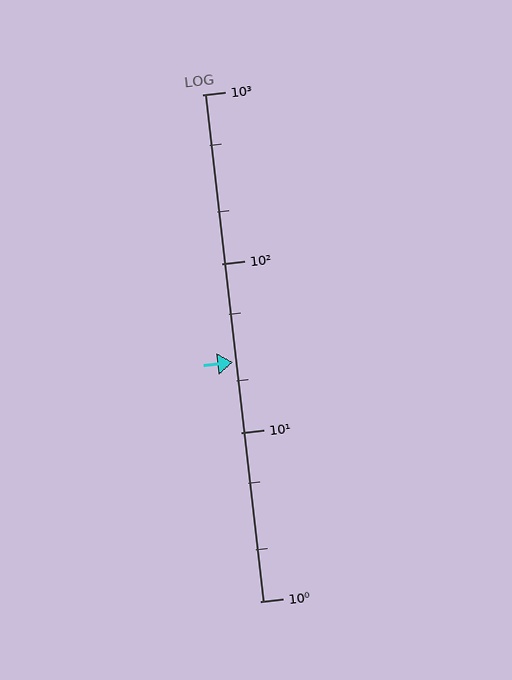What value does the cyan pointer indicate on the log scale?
The pointer indicates approximately 26.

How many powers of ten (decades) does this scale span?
The scale spans 3 decades, from 1 to 1000.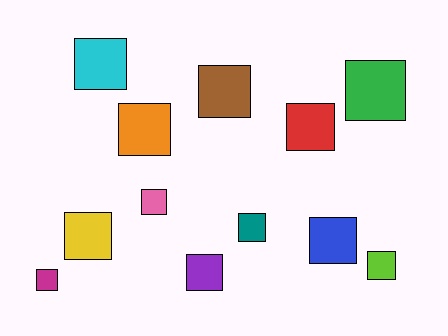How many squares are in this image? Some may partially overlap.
There are 12 squares.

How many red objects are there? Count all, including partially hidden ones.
There is 1 red object.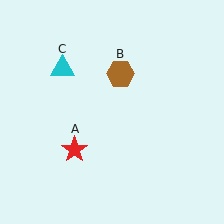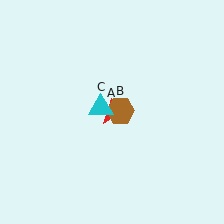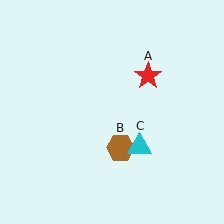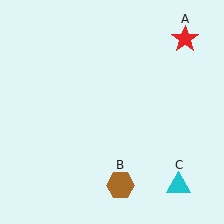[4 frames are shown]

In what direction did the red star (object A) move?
The red star (object A) moved up and to the right.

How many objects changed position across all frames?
3 objects changed position: red star (object A), brown hexagon (object B), cyan triangle (object C).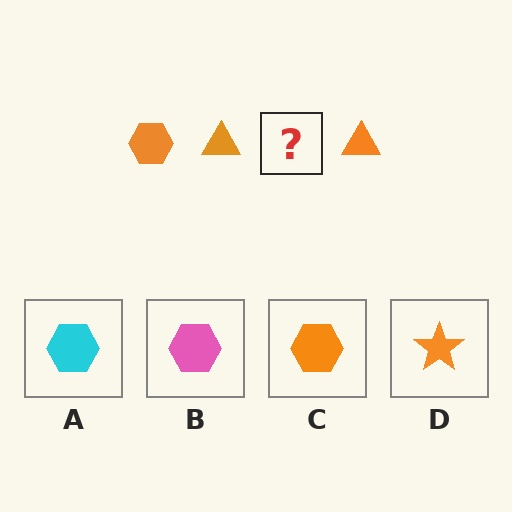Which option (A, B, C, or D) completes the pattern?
C.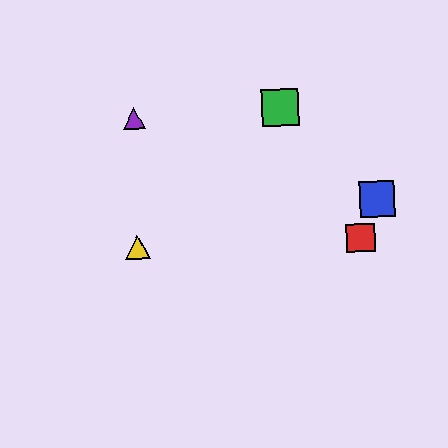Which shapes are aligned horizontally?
The red square, the yellow triangle are aligned horizontally.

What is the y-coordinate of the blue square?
The blue square is at y≈199.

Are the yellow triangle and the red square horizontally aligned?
Yes, both are at y≈247.